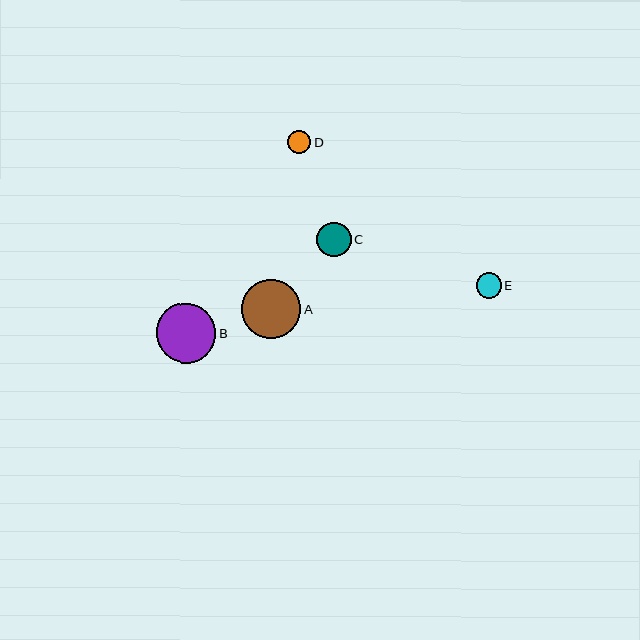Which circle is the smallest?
Circle D is the smallest with a size of approximately 23 pixels.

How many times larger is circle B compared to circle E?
Circle B is approximately 2.4 times the size of circle E.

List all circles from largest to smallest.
From largest to smallest: B, A, C, E, D.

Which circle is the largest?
Circle B is the largest with a size of approximately 60 pixels.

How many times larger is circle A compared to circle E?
Circle A is approximately 2.3 times the size of circle E.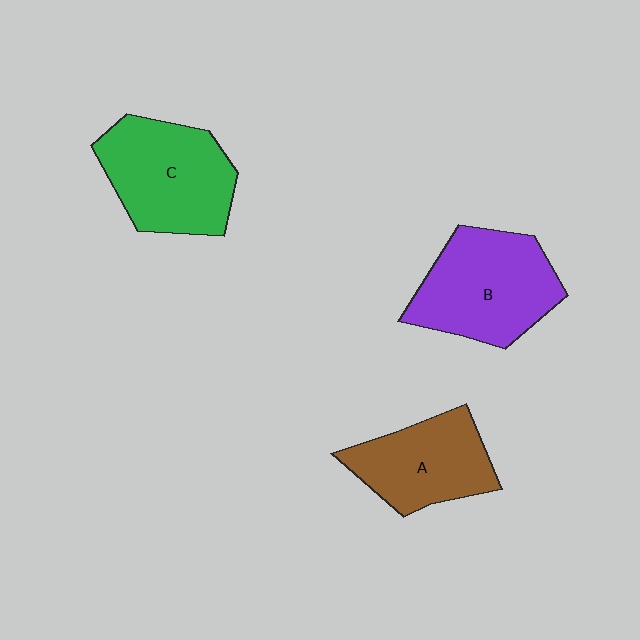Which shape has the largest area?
Shape B (purple).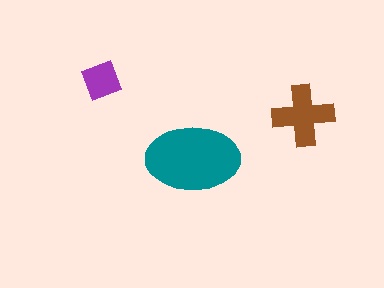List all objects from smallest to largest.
The purple square, the brown cross, the teal ellipse.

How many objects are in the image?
There are 3 objects in the image.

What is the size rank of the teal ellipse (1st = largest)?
1st.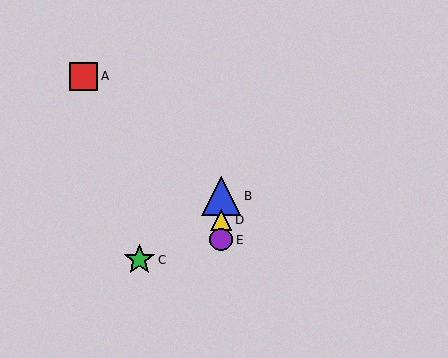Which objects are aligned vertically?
Objects B, D, E are aligned vertically.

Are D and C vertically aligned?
No, D is at x≈221 and C is at x≈139.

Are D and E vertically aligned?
Yes, both are at x≈221.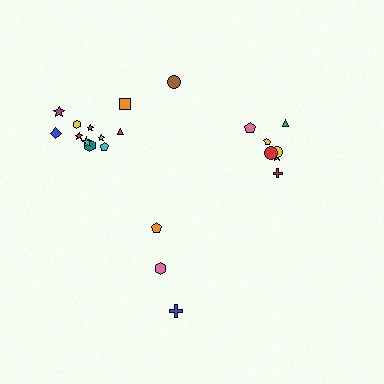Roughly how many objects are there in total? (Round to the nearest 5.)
Roughly 20 objects in total.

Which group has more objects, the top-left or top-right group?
The top-left group.